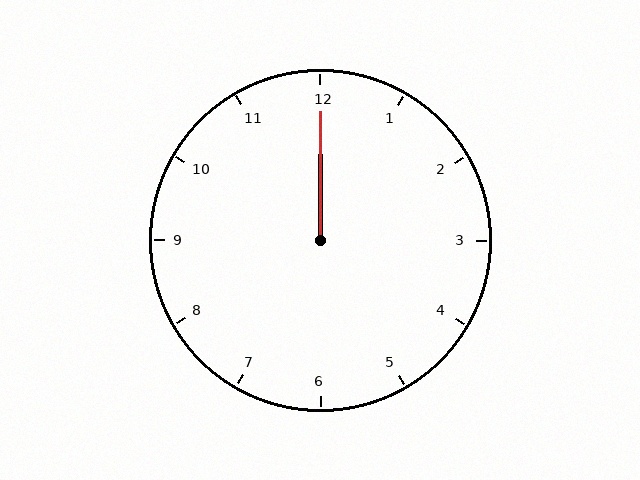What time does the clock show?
12:00.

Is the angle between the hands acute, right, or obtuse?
It is acute.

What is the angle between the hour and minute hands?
Approximately 0 degrees.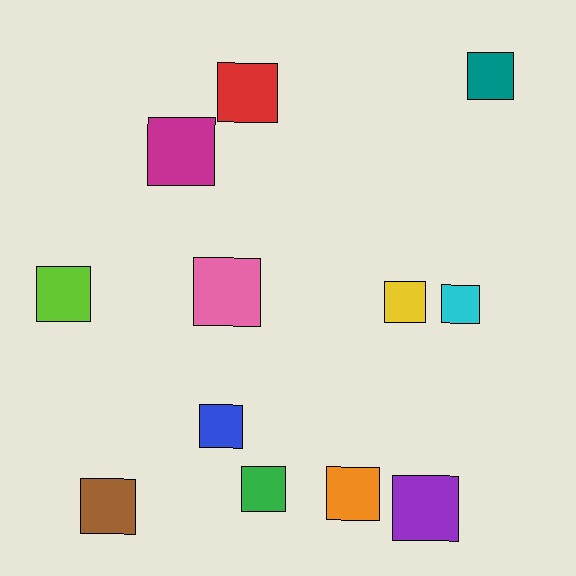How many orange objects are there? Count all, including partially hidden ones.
There is 1 orange object.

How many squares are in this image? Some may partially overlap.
There are 12 squares.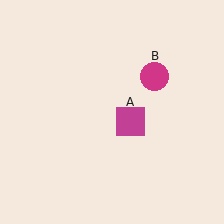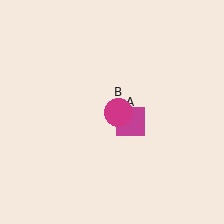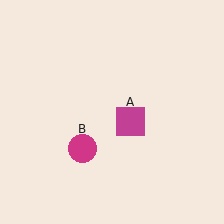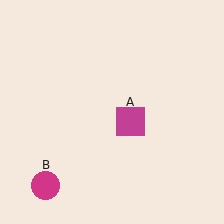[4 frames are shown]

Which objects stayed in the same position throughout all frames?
Magenta square (object A) remained stationary.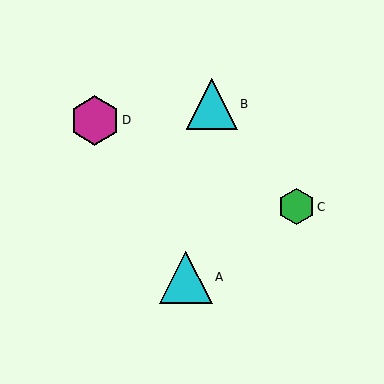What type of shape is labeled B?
Shape B is a cyan triangle.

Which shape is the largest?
The cyan triangle (labeled A) is the largest.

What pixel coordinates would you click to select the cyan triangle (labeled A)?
Click at (186, 277) to select the cyan triangle A.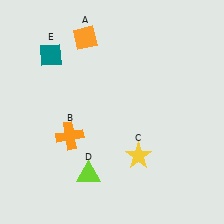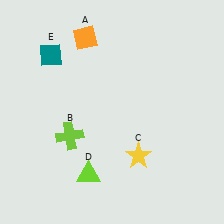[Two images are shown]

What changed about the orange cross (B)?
In Image 1, B is orange. In Image 2, it changed to lime.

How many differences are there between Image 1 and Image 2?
There is 1 difference between the two images.